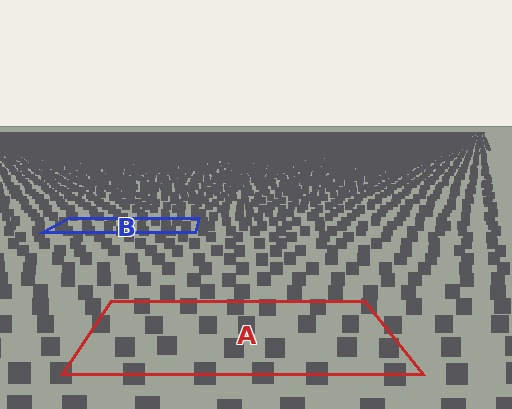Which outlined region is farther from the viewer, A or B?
Region B is farther from the viewer — the texture elements inside it appear smaller and more densely packed.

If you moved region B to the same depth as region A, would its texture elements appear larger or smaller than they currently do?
They would appear larger. At a closer depth, the same texture elements are projected at a bigger on-screen size.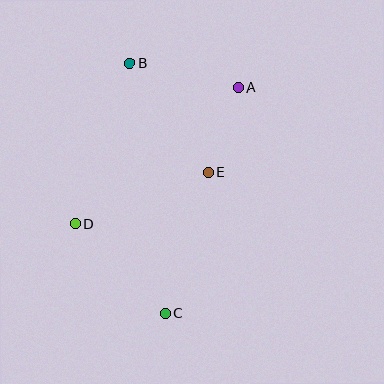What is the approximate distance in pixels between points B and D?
The distance between B and D is approximately 169 pixels.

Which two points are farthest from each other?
Points B and C are farthest from each other.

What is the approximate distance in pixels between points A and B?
The distance between A and B is approximately 111 pixels.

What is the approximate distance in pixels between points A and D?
The distance between A and D is approximately 212 pixels.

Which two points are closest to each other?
Points A and E are closest to each other.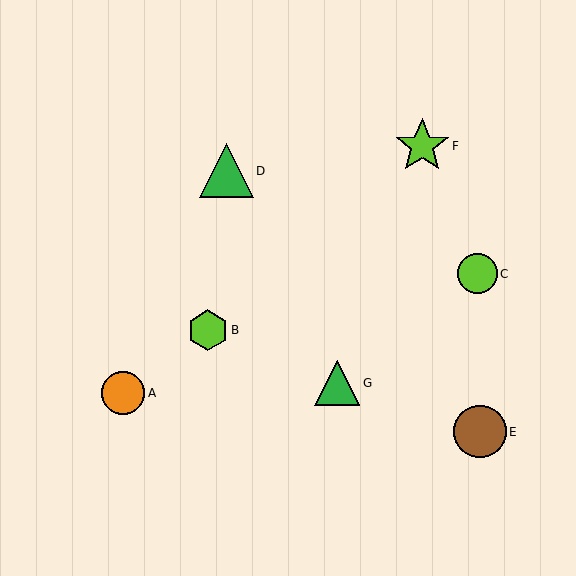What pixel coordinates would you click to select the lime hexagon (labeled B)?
Click at (208, 330) to select the lime hexagon B.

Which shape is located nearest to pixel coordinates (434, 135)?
The lime star (labeled F) at (422, 146) is nearest to that location.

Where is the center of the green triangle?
The center of the green triangle is at (226, 171).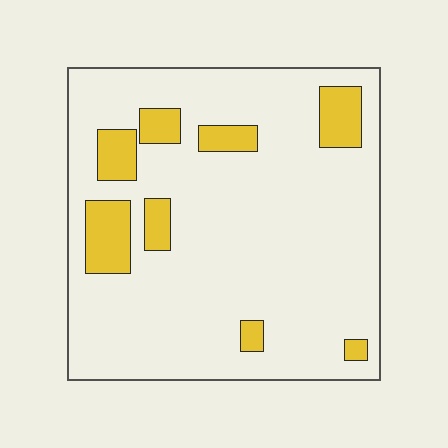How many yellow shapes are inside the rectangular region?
8.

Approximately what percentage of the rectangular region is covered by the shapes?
Approximately 15%.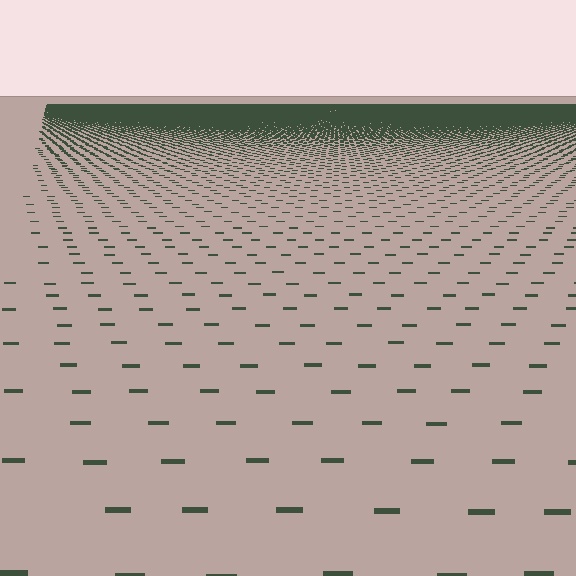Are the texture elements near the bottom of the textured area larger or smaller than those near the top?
Larger. Near the bottom, elements are closer to the viewer and appear at a bigger on-screen size.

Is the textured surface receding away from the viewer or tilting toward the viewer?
The surface is receding away from the viewer. Texture elements get smaller and denser toward the top.